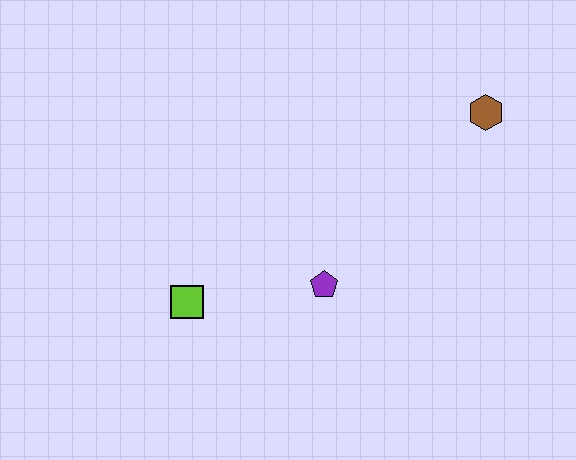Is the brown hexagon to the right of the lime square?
Yes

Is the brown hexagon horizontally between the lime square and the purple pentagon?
No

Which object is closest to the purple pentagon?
The lime square is closest to the purple pentagon.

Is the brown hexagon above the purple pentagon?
Yes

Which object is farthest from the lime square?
The brown hexagon is farthest from the lime square.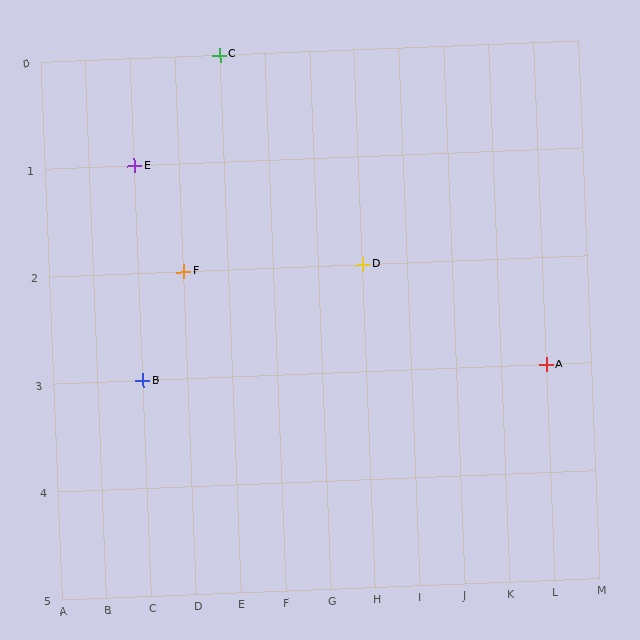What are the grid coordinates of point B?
Point B is at grid coordinates (C, 3).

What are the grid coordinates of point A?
Point A is at grid coordinates (L, 3).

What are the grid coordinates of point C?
Point C is at grid coordinates (E, 0).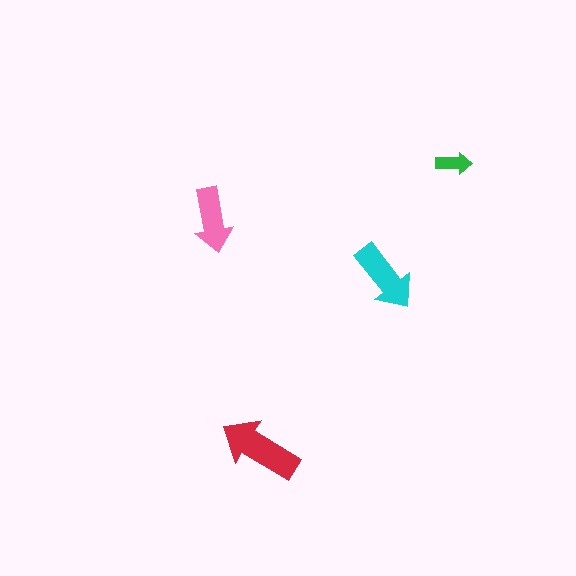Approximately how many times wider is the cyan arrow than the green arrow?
About 2 times wider.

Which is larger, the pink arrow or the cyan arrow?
The cyan one.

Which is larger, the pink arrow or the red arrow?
The red one.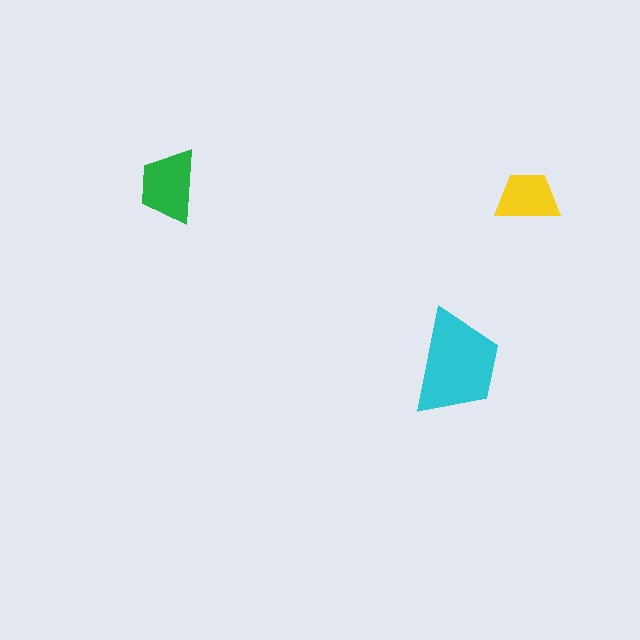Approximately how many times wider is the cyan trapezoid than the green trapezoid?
About 1.5 times wider.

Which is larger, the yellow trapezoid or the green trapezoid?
The green one.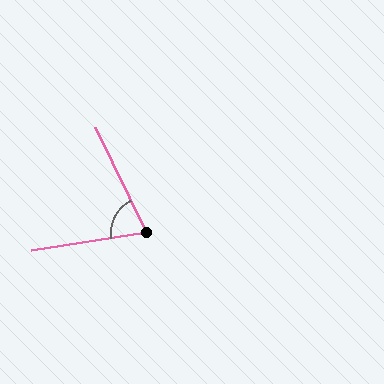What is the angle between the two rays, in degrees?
Approximately 73 degrees.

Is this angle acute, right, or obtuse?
It is acute.